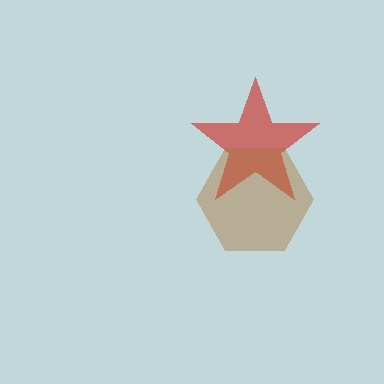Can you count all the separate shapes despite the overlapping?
Yes, there are 2 separate shapes.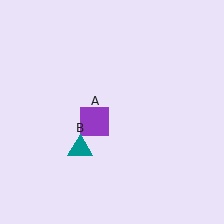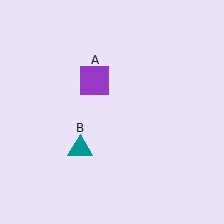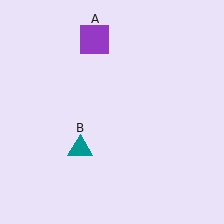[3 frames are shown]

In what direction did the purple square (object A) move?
The purple square (object A) moved up.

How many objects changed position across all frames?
1 object changed position: purple square (object A).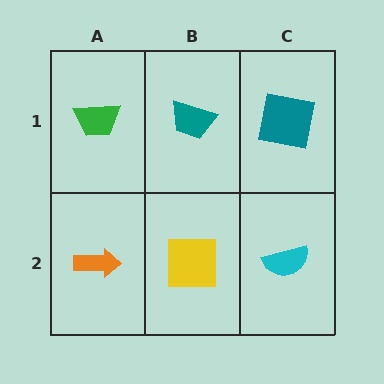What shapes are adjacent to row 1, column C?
A cyan semicircle (row 2, column C), a teal trapezoid (row 1, column B).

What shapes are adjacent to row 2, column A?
A green trapezoid (row 1, column A), a yellow square (row 2, column B).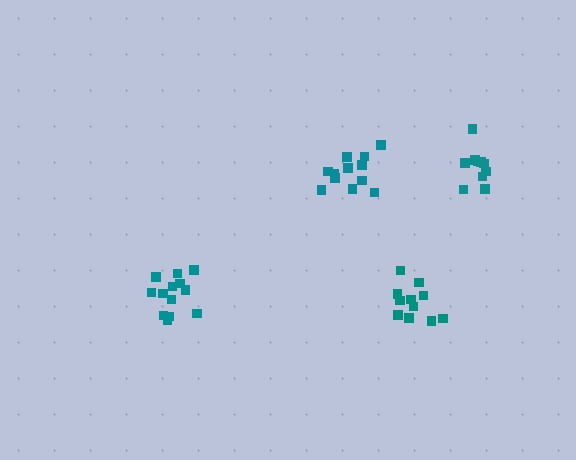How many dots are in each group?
Group 1: 11 dots, Group 2: 10 dots, Group 3: 13 dots, Group 4: 12 dots (46 total).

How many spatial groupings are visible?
There are 4 spatial groupings.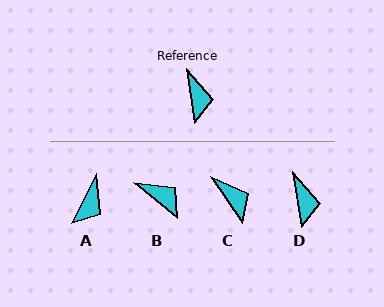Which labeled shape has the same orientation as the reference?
D.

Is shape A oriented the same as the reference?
No, it is off by about 35 degrees.